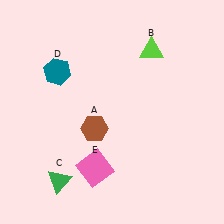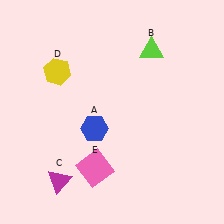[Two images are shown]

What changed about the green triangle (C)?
In Image 1, C is green. In Image 2, it changed to magenta.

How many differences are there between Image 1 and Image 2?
There are 3 differences between the two images.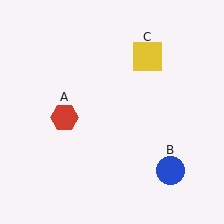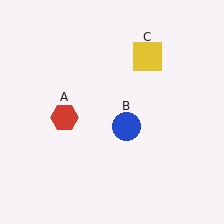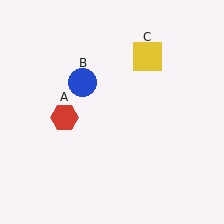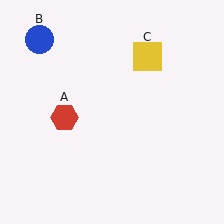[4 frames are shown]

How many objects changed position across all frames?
1 object changed position: blue circle (object B).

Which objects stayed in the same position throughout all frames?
Red hexagon (object A) and yellow square (object C) remained stationary.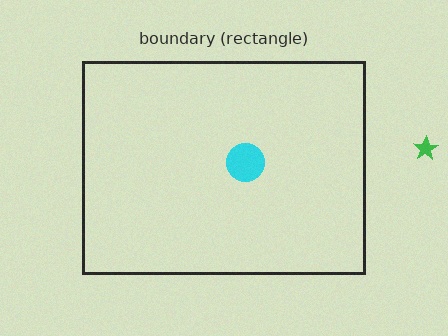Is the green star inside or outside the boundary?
Outside.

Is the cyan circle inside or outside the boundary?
Inside.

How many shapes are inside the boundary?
1 inside, 1 outside.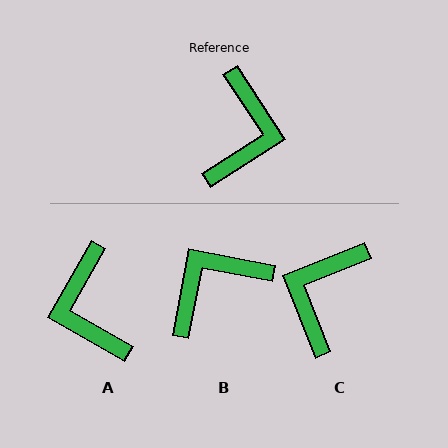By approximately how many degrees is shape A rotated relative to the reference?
Approximately 152 degrees clockwise.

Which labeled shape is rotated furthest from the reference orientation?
C, about 169 degrees away.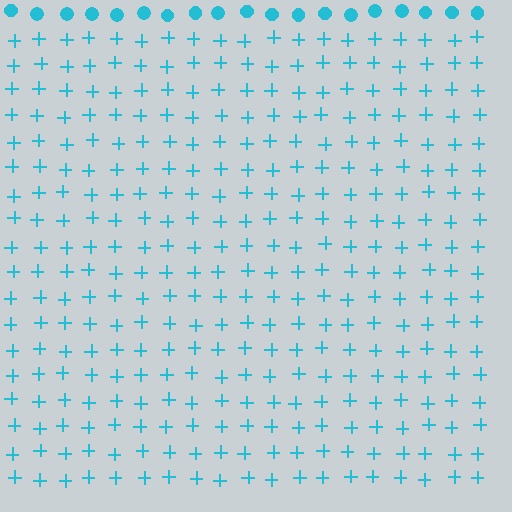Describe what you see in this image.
The image is filled with small cyan elements arranged in a uniform grid. A rectangle-shaped region contains plus signs, while the surrounding area contains circles. The boundary is defined purely by the change in element shape.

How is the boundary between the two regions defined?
The boundary is defined by a change in element shape: plus signs inside vs. circles outside. All elements share the same color and spacing.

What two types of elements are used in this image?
The image uses plus signs inside the rectangle region and circles outside it.